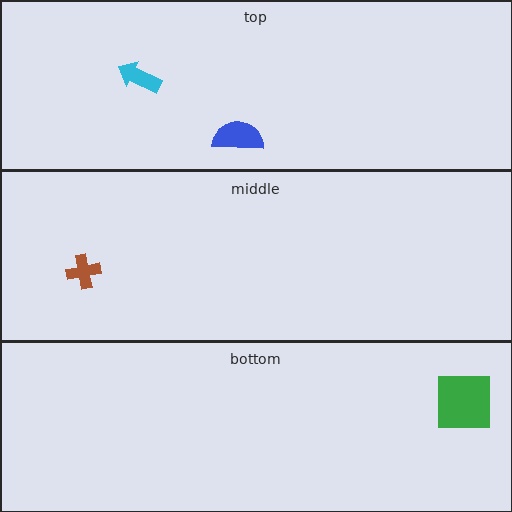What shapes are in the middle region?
The brown cross.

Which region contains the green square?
The bottom region.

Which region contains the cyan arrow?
The top region.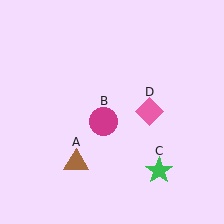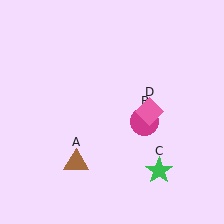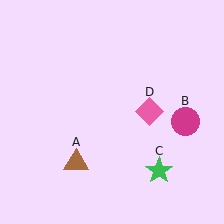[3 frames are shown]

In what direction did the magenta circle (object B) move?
The magenta circle (object B) moved right.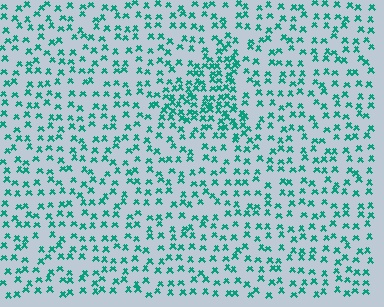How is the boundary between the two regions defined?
The boundary is defined by a change in element density (approximately 2.1x ratio). All elements are the same color, size, and shape.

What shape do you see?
I see a triangle.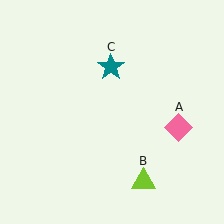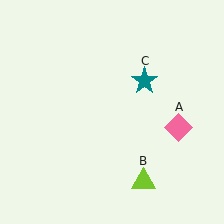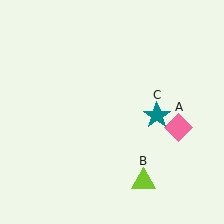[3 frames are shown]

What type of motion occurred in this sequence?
The teal star (object C) rotated clockwise around the center of the scene.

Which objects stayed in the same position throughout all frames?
Pink diamond (object A) and lime triangle (object B) remained stationary.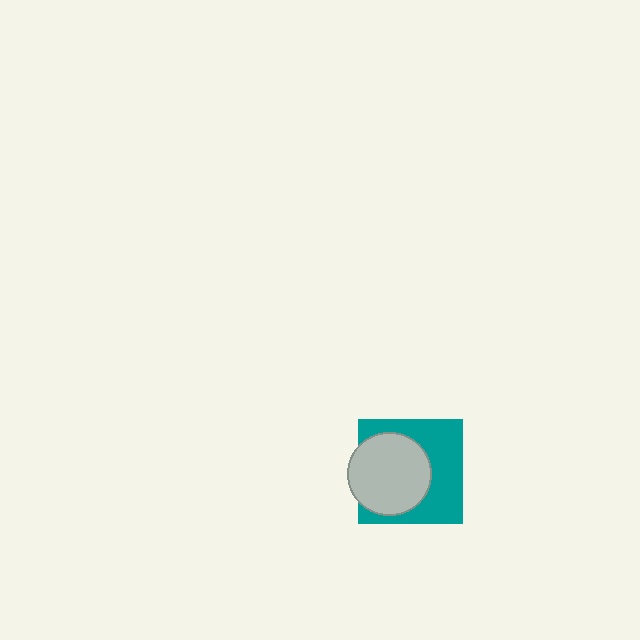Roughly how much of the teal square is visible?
About half of it is visible (roughly 53%).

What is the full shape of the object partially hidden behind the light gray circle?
The partially hidden object is a teal square.